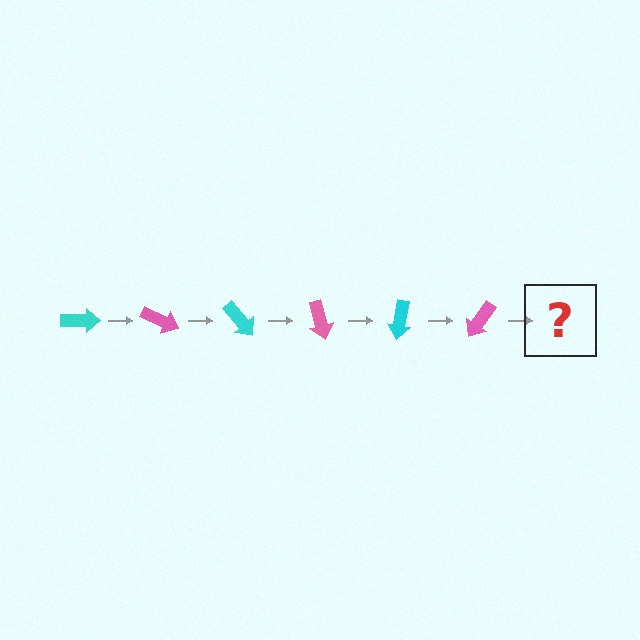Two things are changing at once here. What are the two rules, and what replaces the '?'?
The two rules are that it rotates 25 degrees each step and the color cycles through cyan and pink. The '?' should be a cyan arrow, rotated 150 degrees from the start.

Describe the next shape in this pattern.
It should be a cyan arrow, rotated 150 degrees from the start.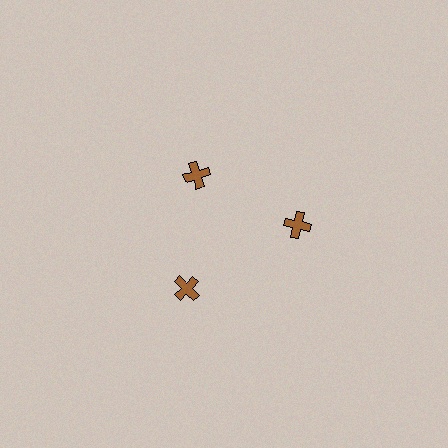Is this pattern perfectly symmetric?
No. The 3 brown crosses are arranged in a ring, but one element near the 11 o'clock position is pulled inward toward the center, breaking the 3-fold rotational symmetry.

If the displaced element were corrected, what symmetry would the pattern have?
It would have 3-fold rotational symmetry — the pattern would map onto itself every 120 degrees.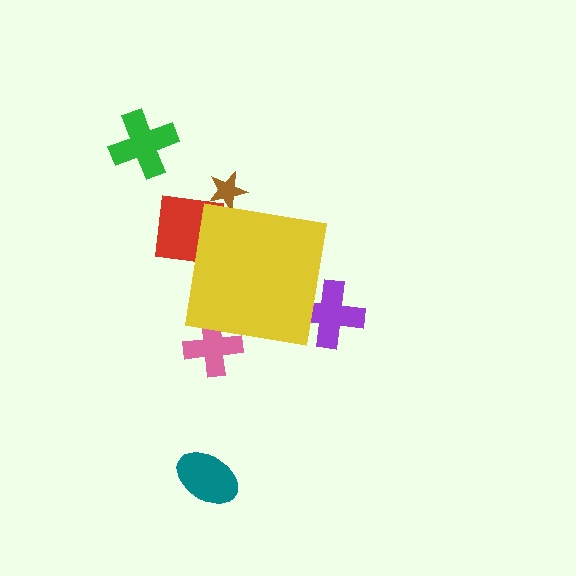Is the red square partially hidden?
Yes, the red square is partially hidden behind the yellow square.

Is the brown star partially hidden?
Yes, the brown star is partially hidden behind the yellow square.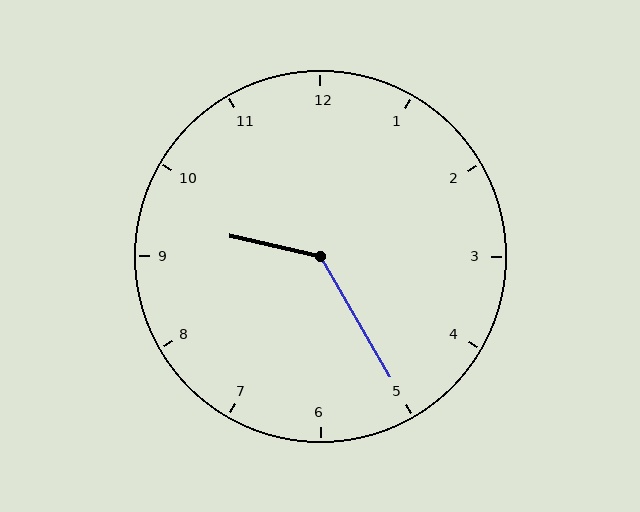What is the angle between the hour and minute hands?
Approximately 132 degrees.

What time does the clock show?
9:25.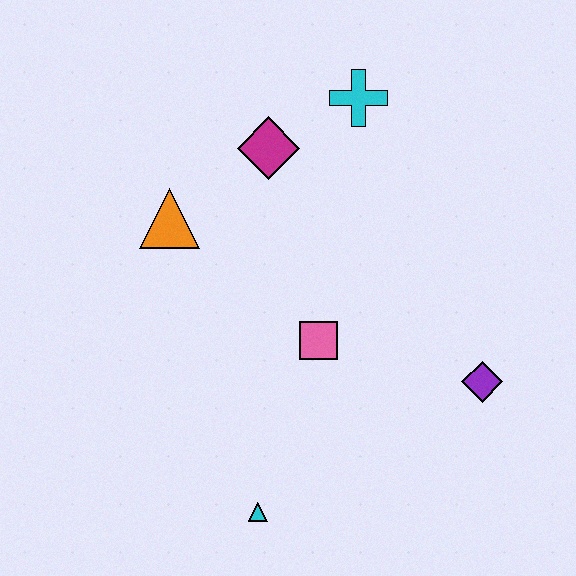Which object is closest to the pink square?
The purple diamond is closest to the pink square.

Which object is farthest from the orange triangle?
The purple diamond is farthest from the orange triangle.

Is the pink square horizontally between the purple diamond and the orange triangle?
Yes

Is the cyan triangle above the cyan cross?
No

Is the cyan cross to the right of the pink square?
Yes